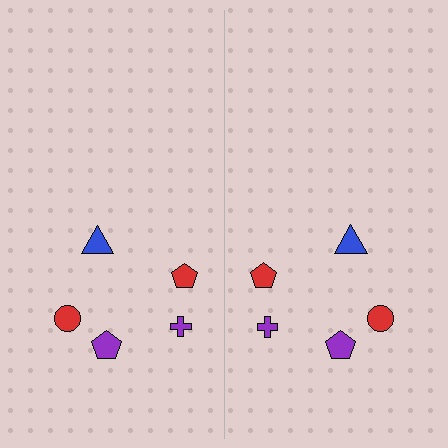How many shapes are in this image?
There are 10 shapes in this image.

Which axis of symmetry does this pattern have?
The pattern has a vertical axis of symmetry running through the center of the image.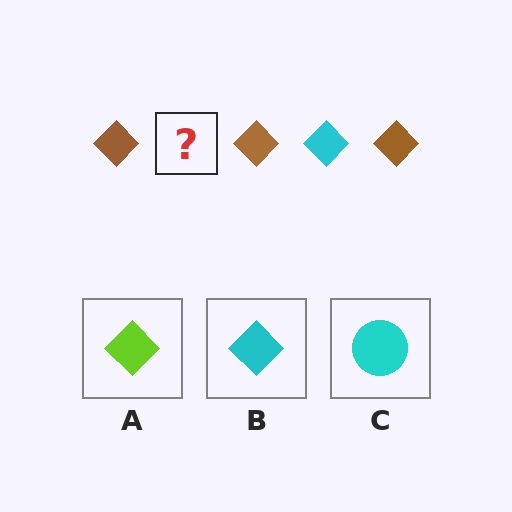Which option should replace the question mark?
Option B.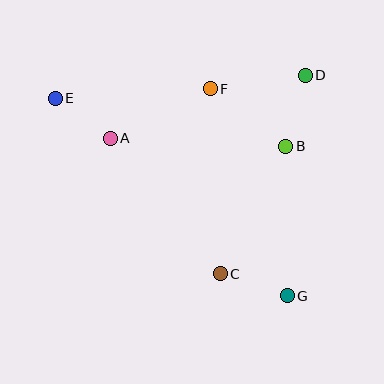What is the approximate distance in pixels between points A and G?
The distance between A and G is approximately 237 pixels.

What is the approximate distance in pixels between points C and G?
The distance between C and G is approximately 71 pixels.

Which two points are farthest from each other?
Points E and G are farthest from each other.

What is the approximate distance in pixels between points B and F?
The distance between B and F is approximately 95 pixels.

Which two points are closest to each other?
Points A and E are closest to each other.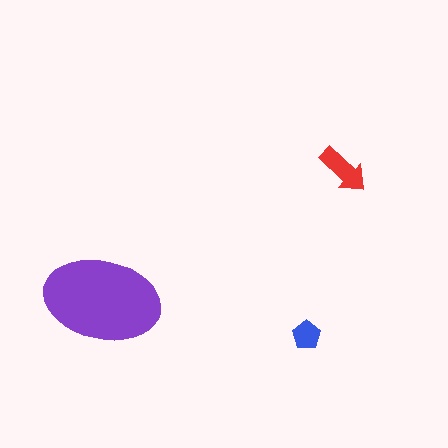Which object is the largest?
The purple ellipse.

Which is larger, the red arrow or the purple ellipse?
The purple ellipse.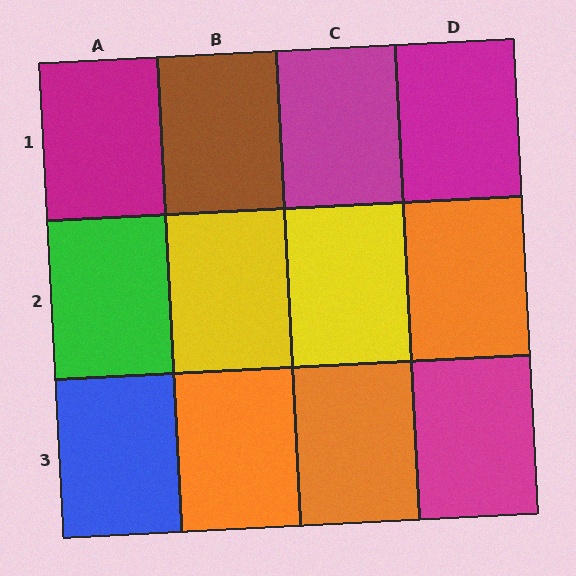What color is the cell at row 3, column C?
Orange.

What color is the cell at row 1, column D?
Magenta.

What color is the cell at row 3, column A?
Blue.